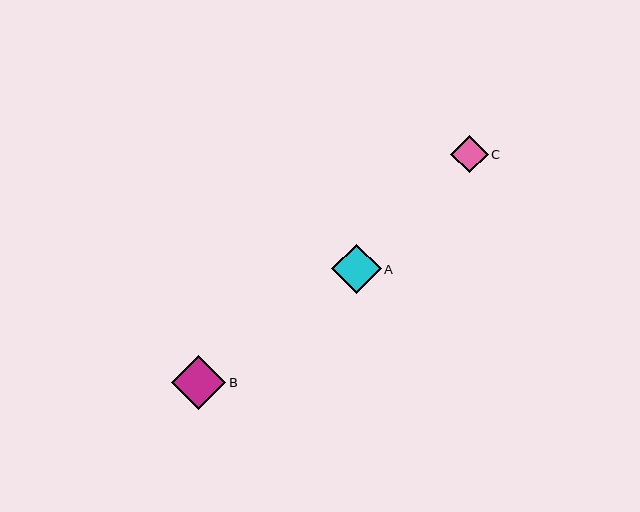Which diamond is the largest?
Diamond B is the largest with a size of approximately 54 pixels.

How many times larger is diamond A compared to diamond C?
Diamond A is approximately 1.3 times the size of diamond C.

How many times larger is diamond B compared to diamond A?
Diamond B is approximately 1.1 times the size of diamond A.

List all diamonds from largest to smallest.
From largest to smallest: B, A, C.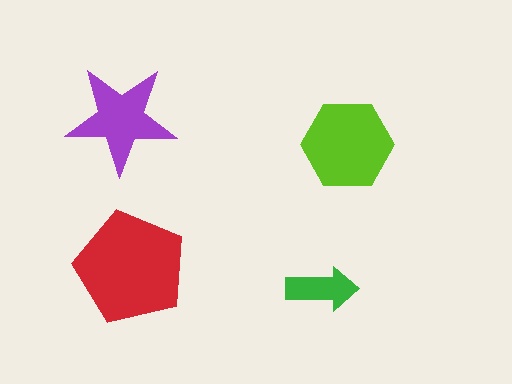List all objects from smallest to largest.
The green arrow, the purple star, the lime hexagon, the red pentagon.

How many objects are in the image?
There are 4 objects in the image.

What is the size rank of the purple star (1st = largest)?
3rd.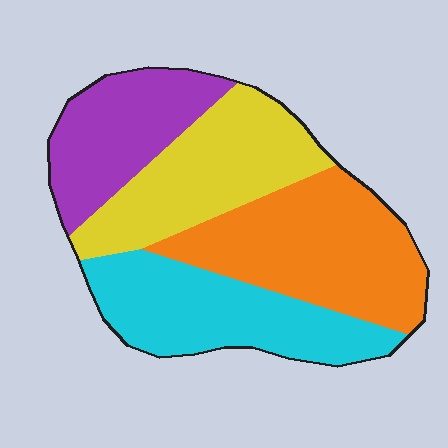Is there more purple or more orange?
Orange.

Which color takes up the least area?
Purple, at roughly 20%.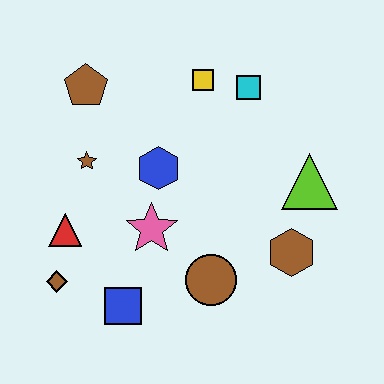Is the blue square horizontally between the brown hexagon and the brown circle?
No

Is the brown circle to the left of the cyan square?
Yes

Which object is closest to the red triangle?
The brown diamond is closest to the red triangle.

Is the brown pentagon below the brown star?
No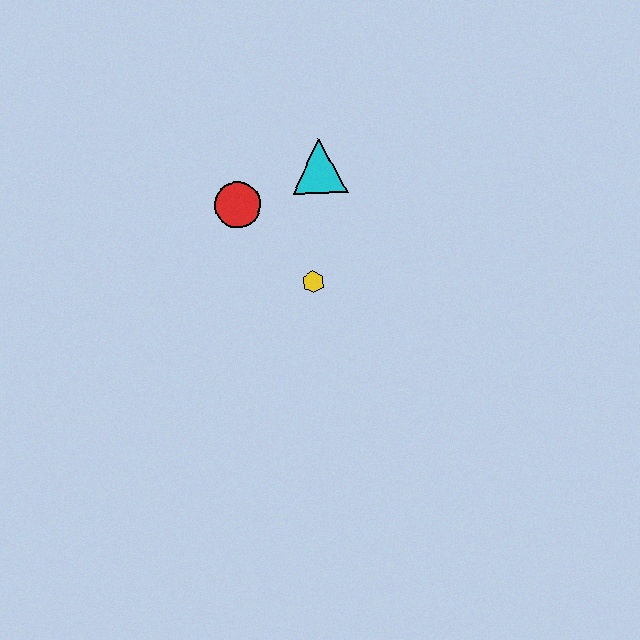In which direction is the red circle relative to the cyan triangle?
The red circle is to the left of the cyan triangle.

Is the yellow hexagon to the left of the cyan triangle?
Yes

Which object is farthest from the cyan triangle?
The yellow hexagon is farthest from the cyan triangle.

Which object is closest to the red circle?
The cyan triangle is closest to the red circle.